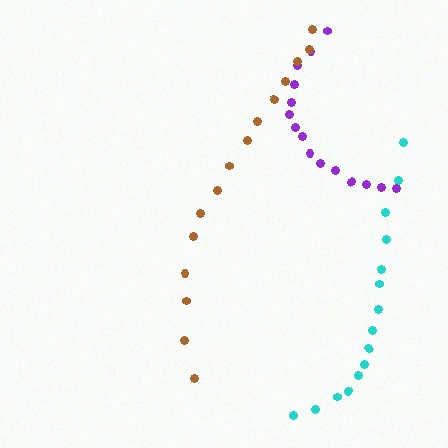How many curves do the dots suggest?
There are 3 distinct paths.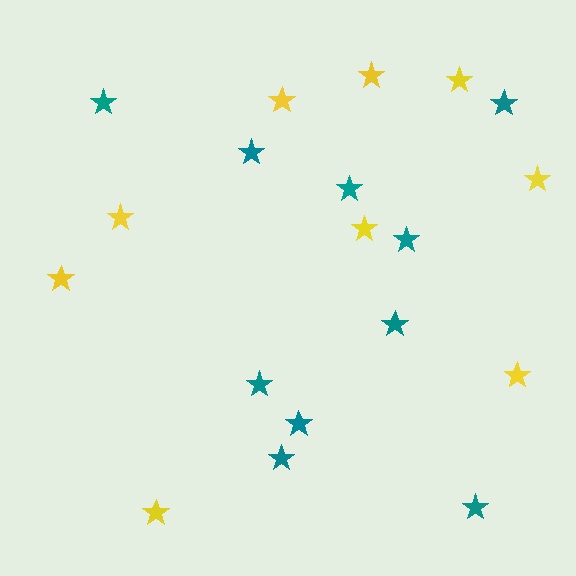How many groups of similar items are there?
There are 2 groups: one group of teal stars (10) and one group of yellow stars (9).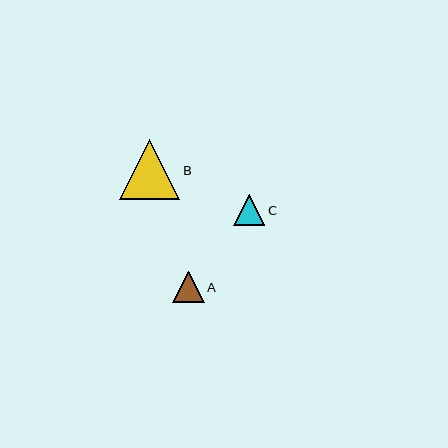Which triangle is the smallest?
Triangle C is the smallest with a size of approximately 31 pixels.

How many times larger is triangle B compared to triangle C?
Triangle B is approximately 1.9 times the size of triangle C.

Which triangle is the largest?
Triangle B is the largest with a size of approximately 60 pixels.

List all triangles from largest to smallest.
From largest to smallest: B, A, C.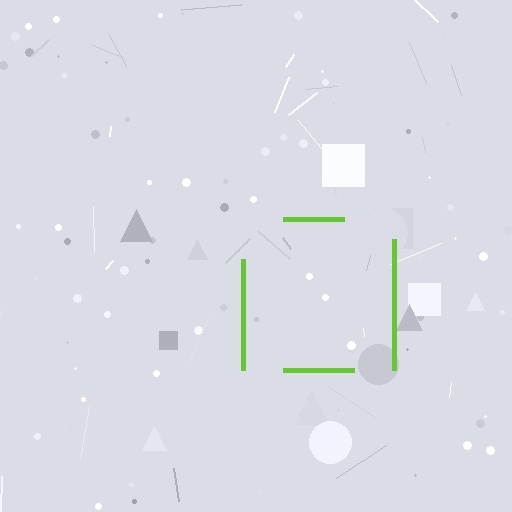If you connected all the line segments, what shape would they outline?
They would outline a square.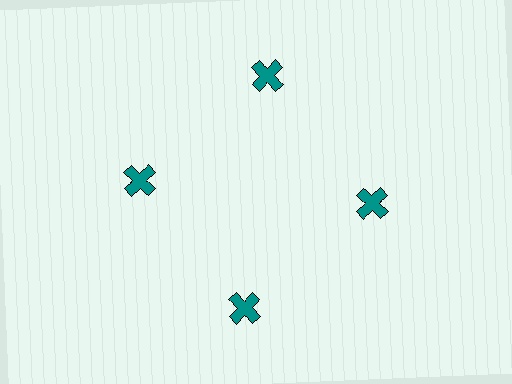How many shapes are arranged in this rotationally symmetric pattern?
There are 4 shapes, arranged in 4 groups of 1.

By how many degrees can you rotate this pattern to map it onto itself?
The pattern maps onto itself every 90 degrees of rotation.